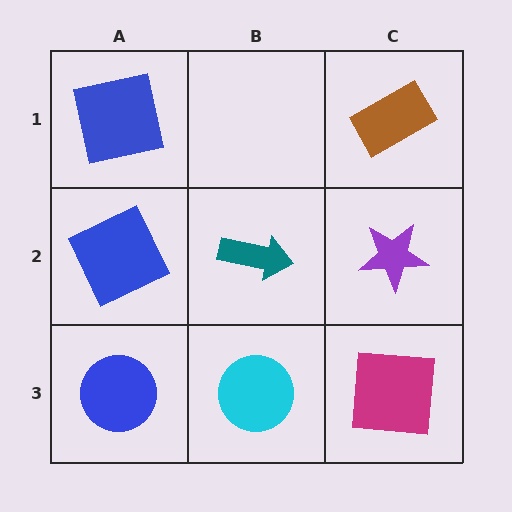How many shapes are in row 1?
2 shapes.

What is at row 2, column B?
A teal arrow.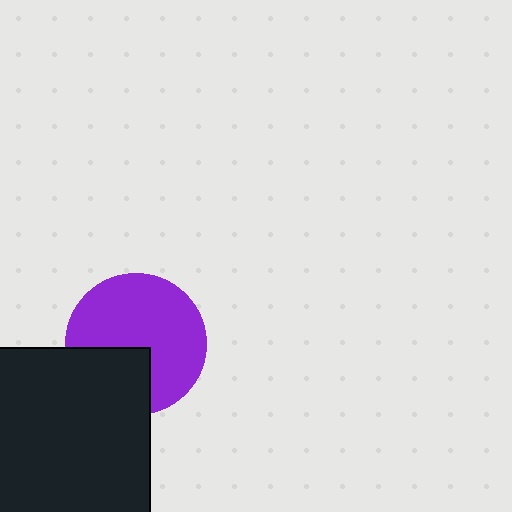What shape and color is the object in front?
The object in front is a black square.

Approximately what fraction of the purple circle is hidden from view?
Roughly 30% of the purple circle is hidden behind the black square.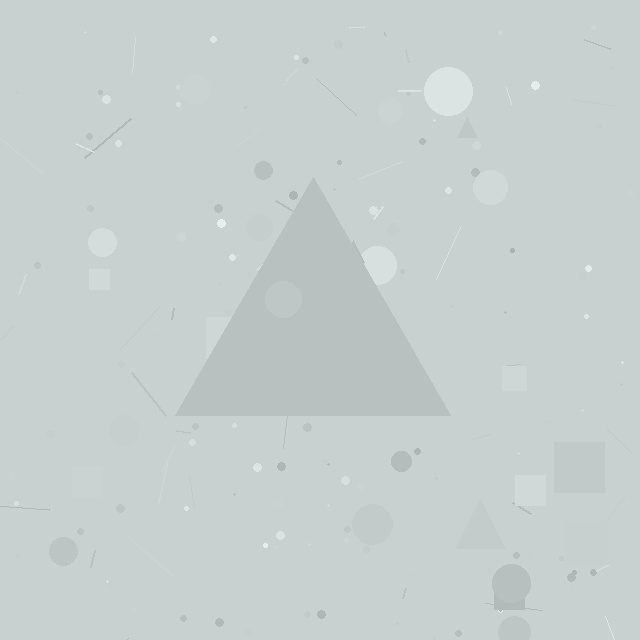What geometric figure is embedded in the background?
A triangle is embedded in the background.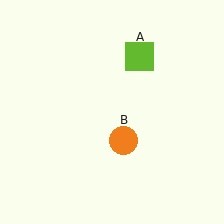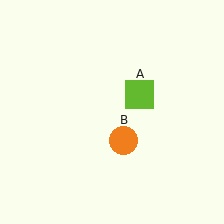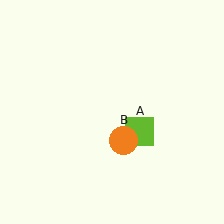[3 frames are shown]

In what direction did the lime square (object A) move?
The lime square (object A) moved down.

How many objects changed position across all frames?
1 object changed position: lime square (object A).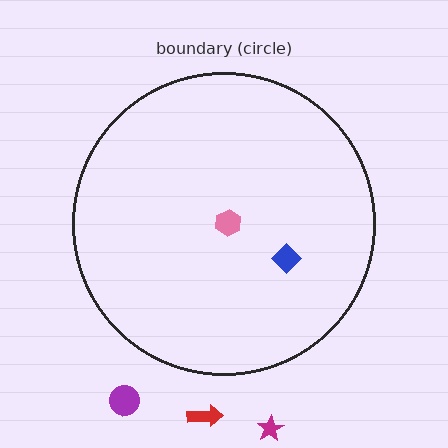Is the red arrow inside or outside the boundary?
Outside.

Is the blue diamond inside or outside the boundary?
Inside.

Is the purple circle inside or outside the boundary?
Outside.